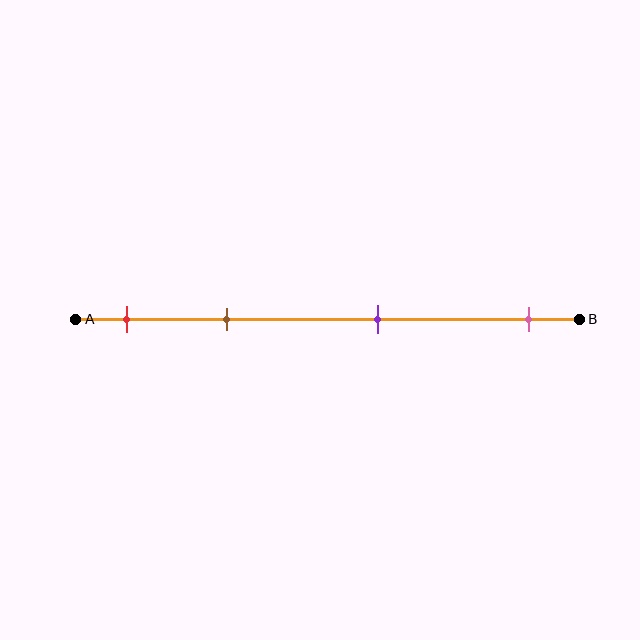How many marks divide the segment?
There are 4 marks dividing the segment.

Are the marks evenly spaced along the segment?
No, the marks are not evenly spaced.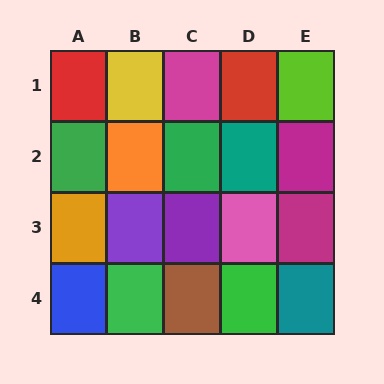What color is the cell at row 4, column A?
Blue.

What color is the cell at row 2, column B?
Orange.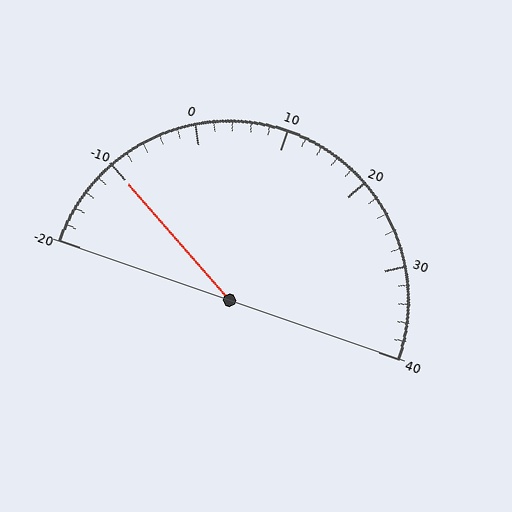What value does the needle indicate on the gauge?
The needle indicates approximately -10.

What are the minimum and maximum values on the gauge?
The gauge ranges from -20 to 40.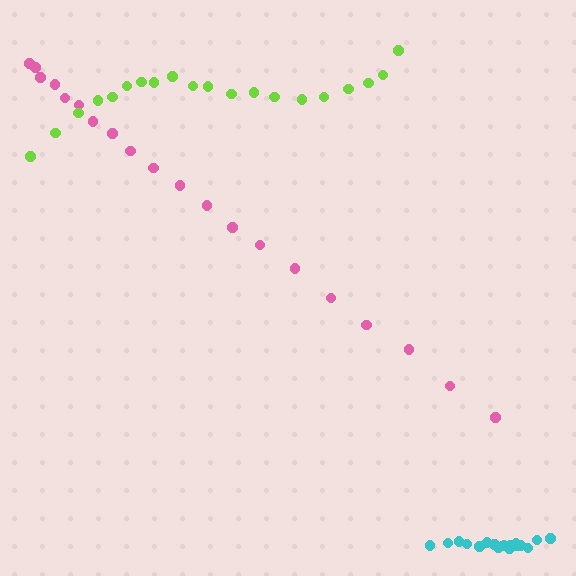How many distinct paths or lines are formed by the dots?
There are 3 distinct paths.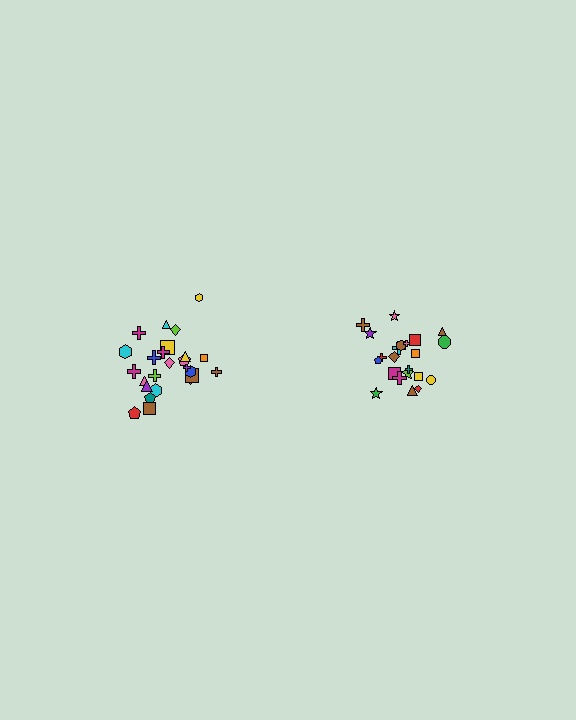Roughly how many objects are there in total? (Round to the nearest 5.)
Roughly 45 objects in total.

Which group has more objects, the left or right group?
The left group.